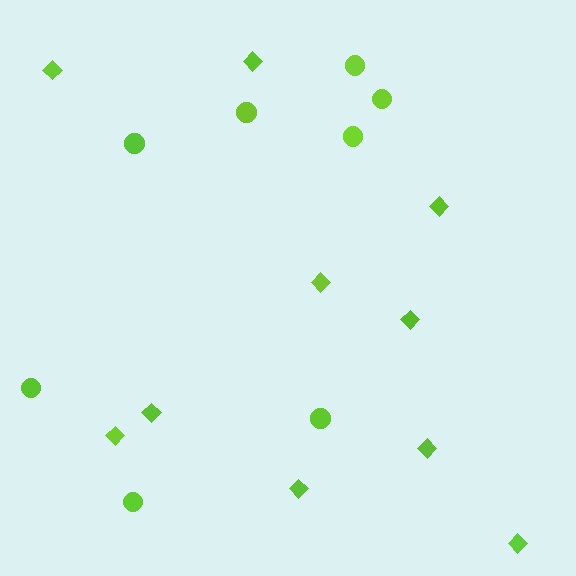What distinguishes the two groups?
There are 2 groups: one group of circles (8) and one group of diamonds (10).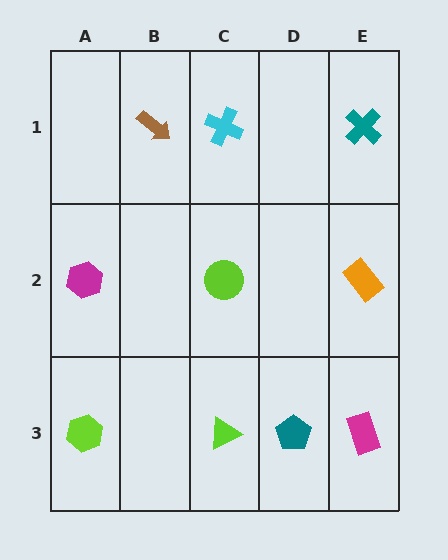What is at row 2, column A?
A magenta hexagon.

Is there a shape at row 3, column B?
No, that cell is empty.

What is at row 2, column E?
An orange rectangle.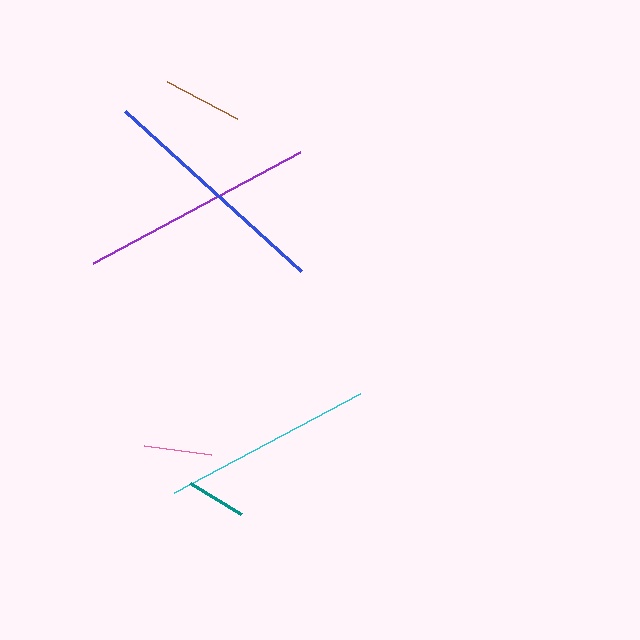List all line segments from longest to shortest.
From longest to shortest: blue, purple, cyan, brown, pink, teal.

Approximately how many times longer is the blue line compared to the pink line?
The blue line is approximately 3.5 times the length of the pink line.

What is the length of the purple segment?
The purple segment is approximately 235 pixels long.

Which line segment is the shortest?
The teal line is the shortest at approximately 60 pixels.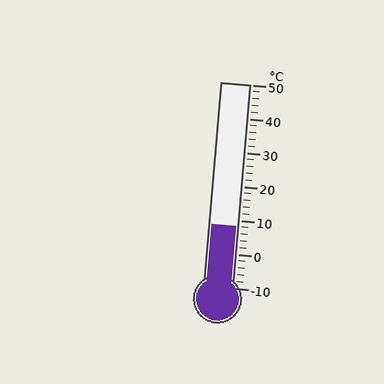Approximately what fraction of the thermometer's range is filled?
The thermometer is filled to approximately 30% of its range.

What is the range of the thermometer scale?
The thermometer scale ranges from -10°C to 50°C.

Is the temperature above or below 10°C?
The temperature is below 10°C.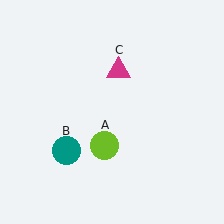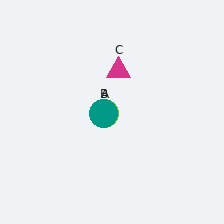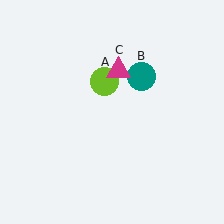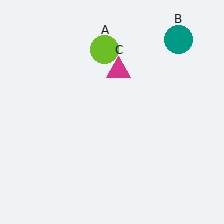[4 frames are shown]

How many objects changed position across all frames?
2 objects changed position: lime circle (object A), teal circle (object B).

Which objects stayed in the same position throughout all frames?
Magenta triangle (object C) remained stationary.